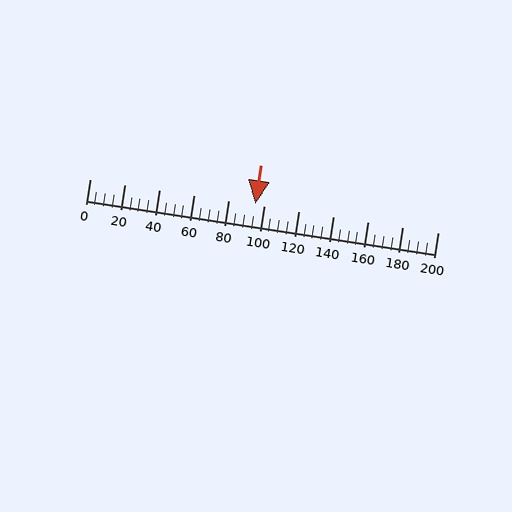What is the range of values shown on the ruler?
The ruler shows values from 0 to 200.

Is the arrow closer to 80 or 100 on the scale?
The arrow is closer to 100.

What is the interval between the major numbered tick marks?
The major tick marks are spaced 20 units apart.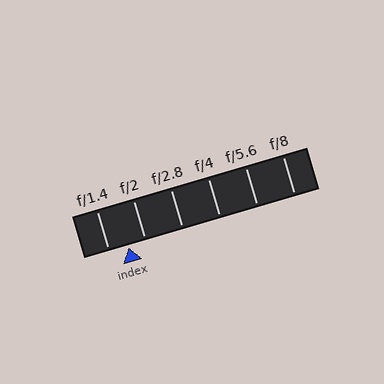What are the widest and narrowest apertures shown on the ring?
The widest aperture shown is f/1.4 and the narrowest is f/8.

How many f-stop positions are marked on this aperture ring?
There are 6 f-stop positions marked.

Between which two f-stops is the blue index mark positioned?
The index mark is between f/1.4 and f/2.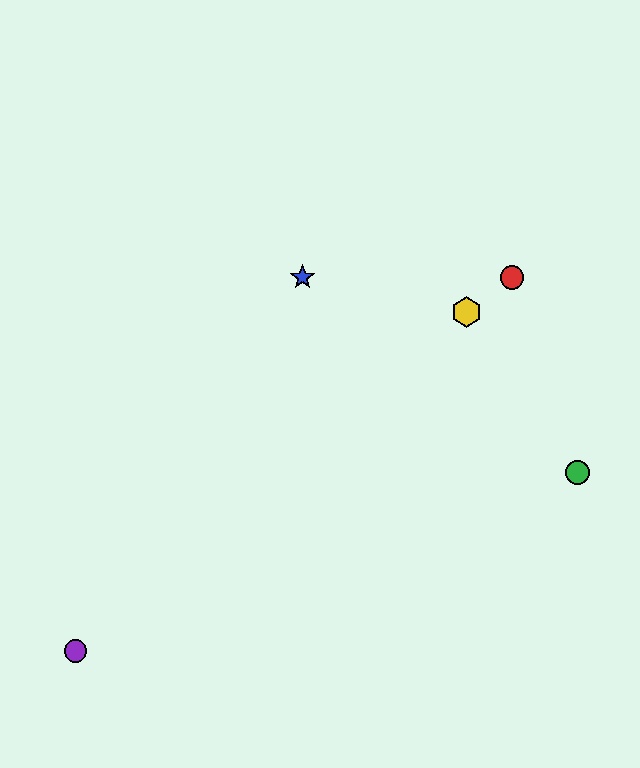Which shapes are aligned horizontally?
The red circle, the blue star are aligned horizontally.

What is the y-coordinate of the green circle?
The green circle is at y≈472.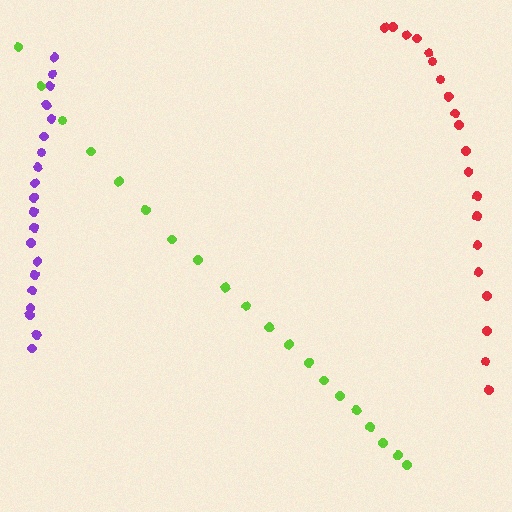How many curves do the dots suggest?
There are 3 distinct paths.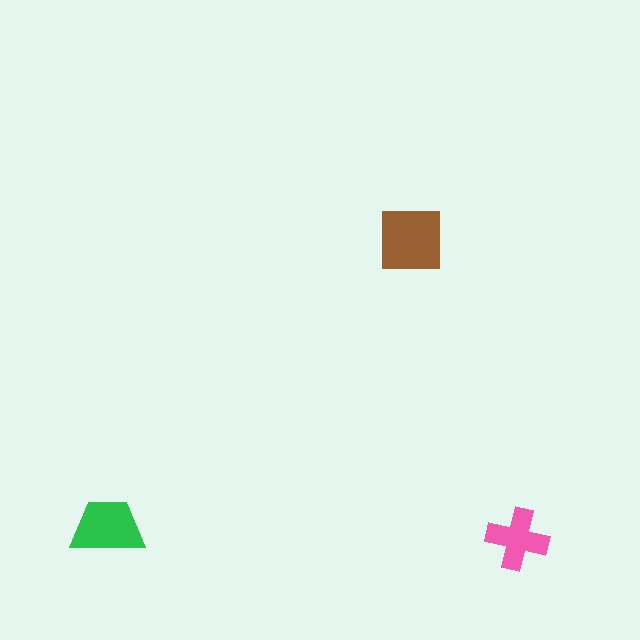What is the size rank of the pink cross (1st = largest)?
3rd.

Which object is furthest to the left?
The green trapezoid is leftmost.